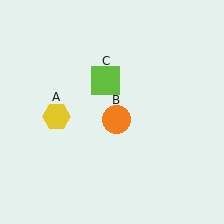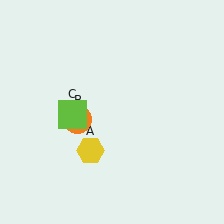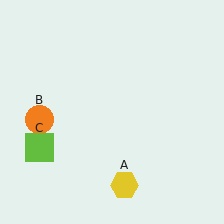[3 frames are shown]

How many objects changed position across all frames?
3 objects changed position: yellow hexagon (object A), orange circle (object B), lime square (object C).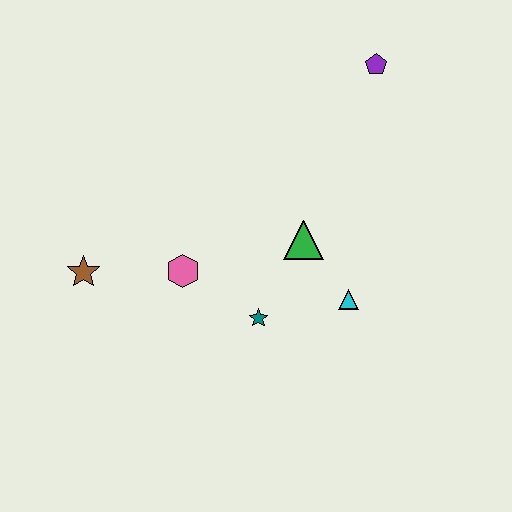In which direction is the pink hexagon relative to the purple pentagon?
The pink hexagon is below the purple pentagon.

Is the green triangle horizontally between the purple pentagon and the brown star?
Yes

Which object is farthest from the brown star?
The purple pentagon is farthest from the brown star.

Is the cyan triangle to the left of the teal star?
No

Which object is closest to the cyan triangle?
The green triangle is closest to the cyan triangle.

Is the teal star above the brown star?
No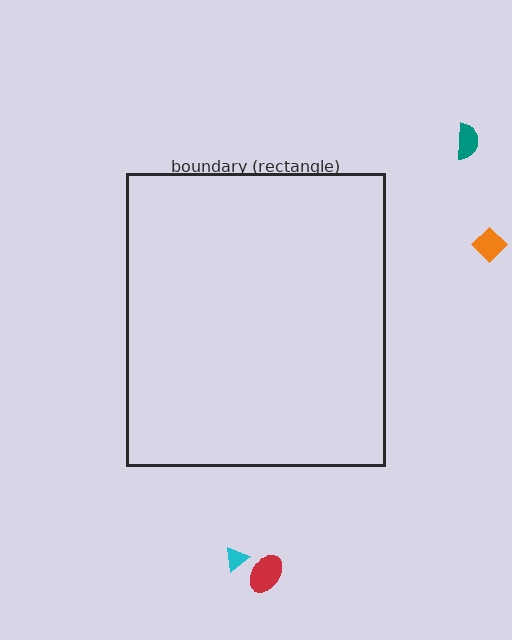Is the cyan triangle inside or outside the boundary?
Outside.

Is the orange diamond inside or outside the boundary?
Outside.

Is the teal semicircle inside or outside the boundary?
Outside.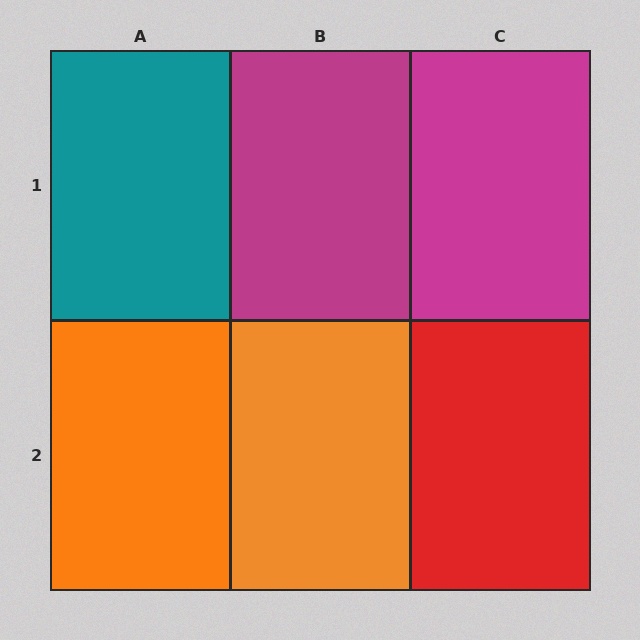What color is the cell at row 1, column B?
Magenta.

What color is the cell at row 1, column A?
Teal.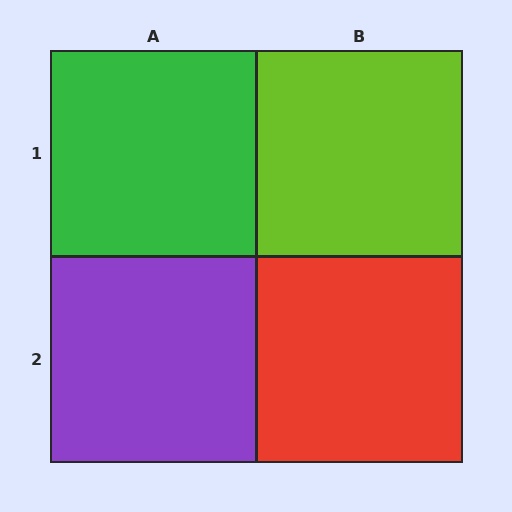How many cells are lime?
1 cell is lime.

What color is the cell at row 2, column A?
Purple.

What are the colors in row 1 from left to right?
Green, lime.